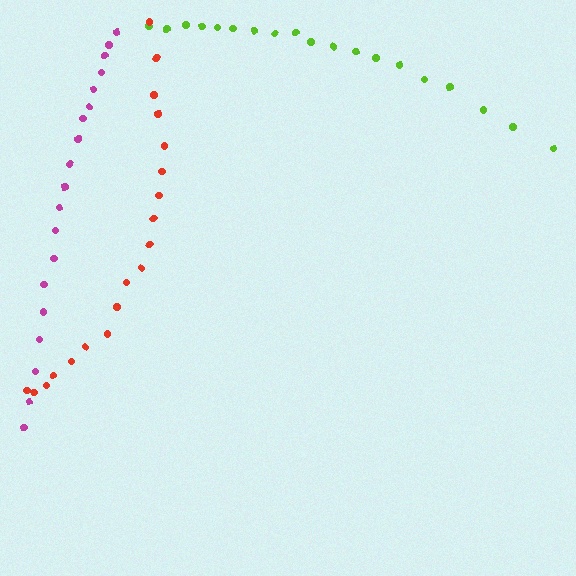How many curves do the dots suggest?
There are 3 distinct paths.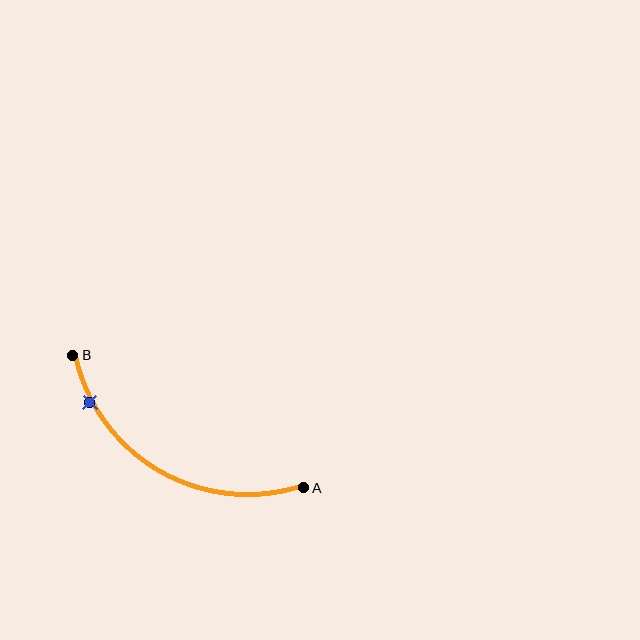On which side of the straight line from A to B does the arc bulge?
The arc bulges below the straight line connecting A and B.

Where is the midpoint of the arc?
The arc midpoint is the point on the curve farthest from the straight line joining A and B. It sits below that line.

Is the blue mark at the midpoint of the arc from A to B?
No. The blue mark lies on the arc but is closer to endpoint B. The arc midpoint would be at the point on the curve equidistant along the arc from both A and B.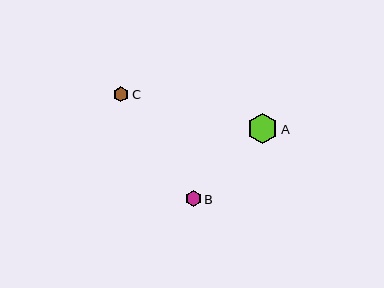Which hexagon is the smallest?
Hexagon C is the smallest with a size of approximately 15 pixels.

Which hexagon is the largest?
Hexagon A is the largest with a size of approximately 31 pixels.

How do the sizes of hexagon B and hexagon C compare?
Hexagon B and hexagon C are approximately the same size.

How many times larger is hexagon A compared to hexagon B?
Hexagon A is approximately 2.0 times the size of hexagon B.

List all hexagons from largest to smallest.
From largest to smallest: A, B, C.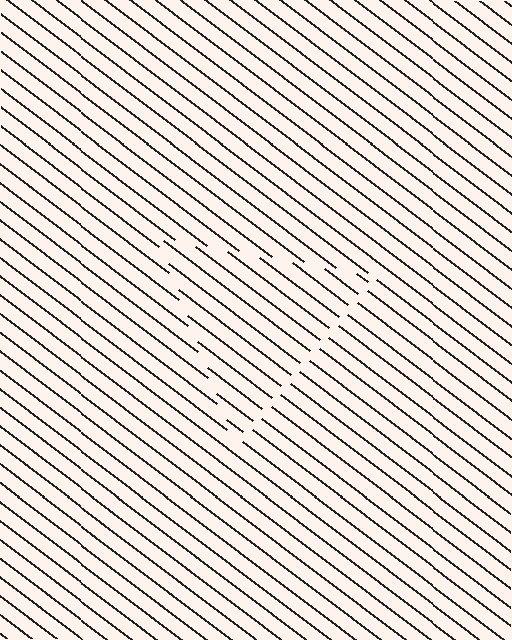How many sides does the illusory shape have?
3 sides — the line-ends trace a triangle.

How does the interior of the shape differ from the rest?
The interior of the shape contains the same grating, shifted by half a period — the contour is defined by the phase discontinuity where line-ends from the inner and outer gratings abut.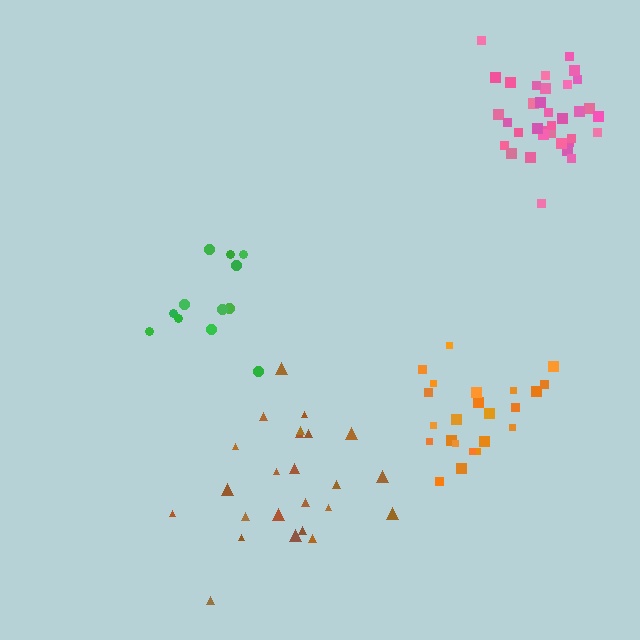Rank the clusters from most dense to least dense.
pink, orange, green, brown.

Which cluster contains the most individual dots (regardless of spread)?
Pink (35).